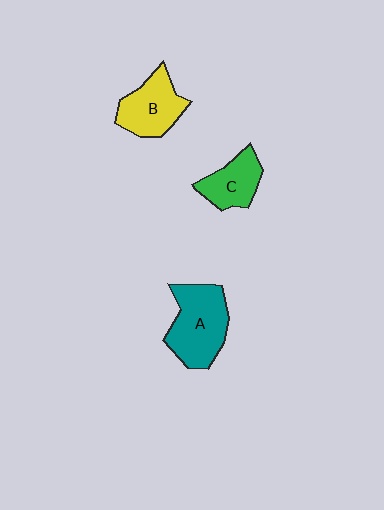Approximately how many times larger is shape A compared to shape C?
Approximately 1.6 times.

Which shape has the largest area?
Shape A (teal).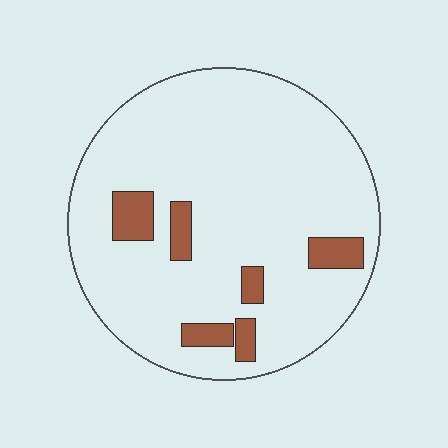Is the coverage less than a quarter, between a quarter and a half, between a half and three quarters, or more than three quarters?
Less than a quarter.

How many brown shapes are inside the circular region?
6.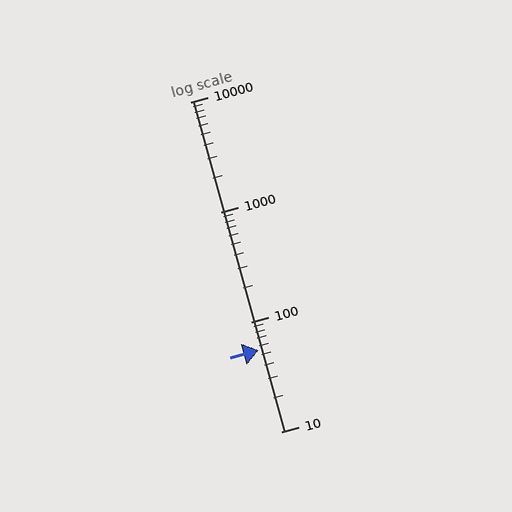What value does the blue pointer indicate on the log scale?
The pointer indicates approximately 55.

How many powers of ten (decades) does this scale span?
The scale spans 3 decades, from 10 to 10000.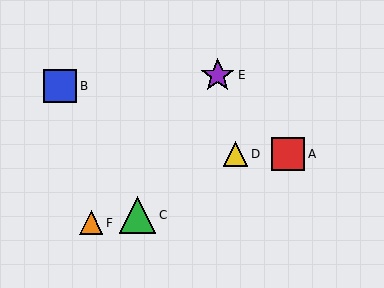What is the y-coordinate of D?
Object D is at y≈154.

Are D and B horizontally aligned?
No, D is at y≈154 and B is at y≈86.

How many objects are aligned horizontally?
2 objects (A, D) are aligned horizontally.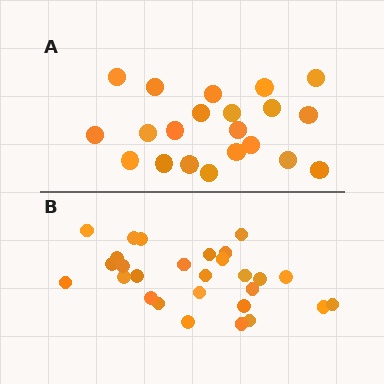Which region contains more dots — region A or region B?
Region B (the bottom region) has more dots.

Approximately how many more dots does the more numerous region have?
Region B has roughly 8 or so more dots than region A.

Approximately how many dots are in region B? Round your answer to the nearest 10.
About 30 dots. (The exact count is 28, which rounds to 30.)